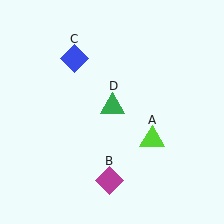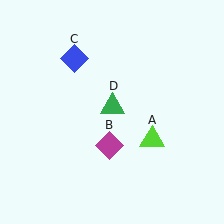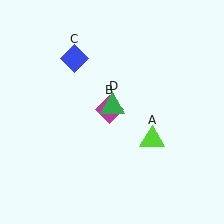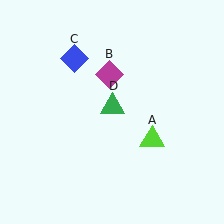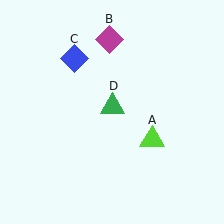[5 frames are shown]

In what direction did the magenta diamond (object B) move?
The magenta diamond (object B) moved up.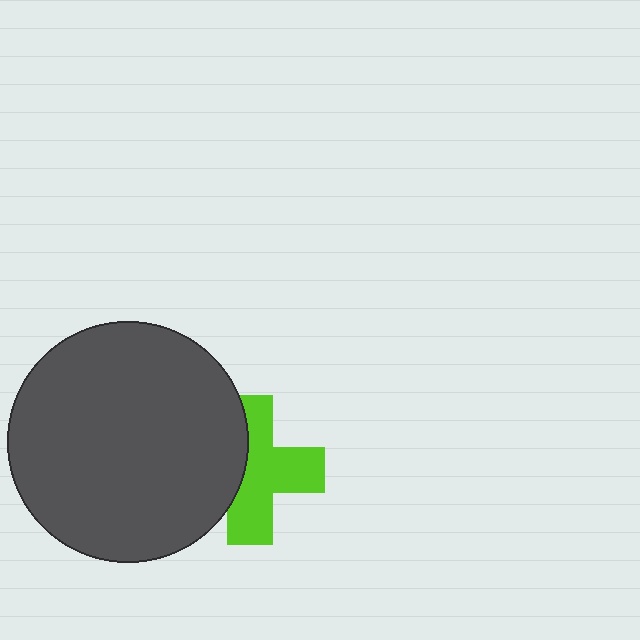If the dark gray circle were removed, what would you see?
You would see the complete lime cross.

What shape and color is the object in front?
The object in front is a dark gray circle.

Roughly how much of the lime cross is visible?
About half of it is visible (roughly 64%).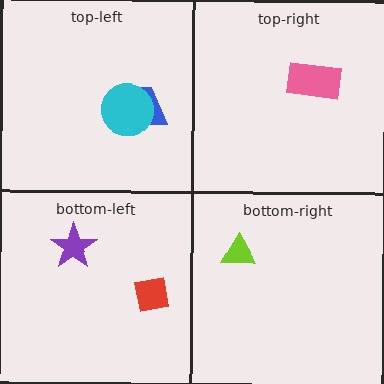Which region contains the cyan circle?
The top-left region.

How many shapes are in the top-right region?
1.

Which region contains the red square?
The bottom-left region.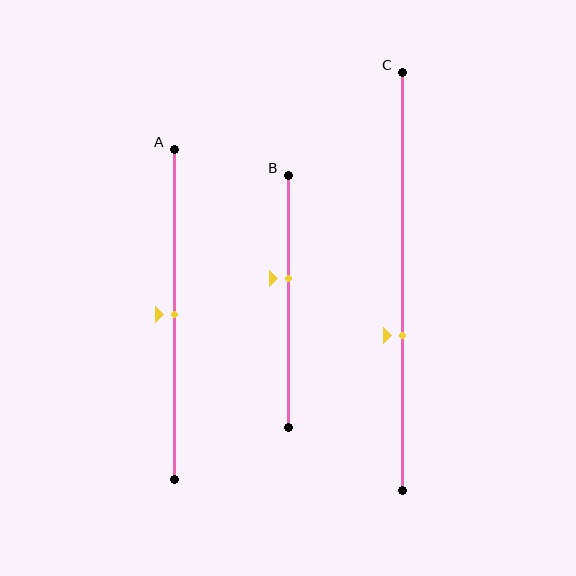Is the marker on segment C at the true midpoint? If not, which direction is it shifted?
No, the marker on segment C is shifted downward by about 13% of the segment length.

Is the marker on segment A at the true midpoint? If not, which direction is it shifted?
Yes, the marker on segment A is at the true midpoint.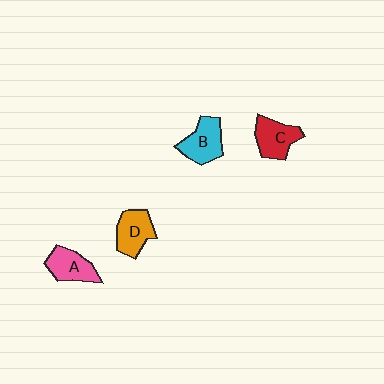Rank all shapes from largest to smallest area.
From largest to smallest: B (cyan), C (red), D (orange), A (pink).